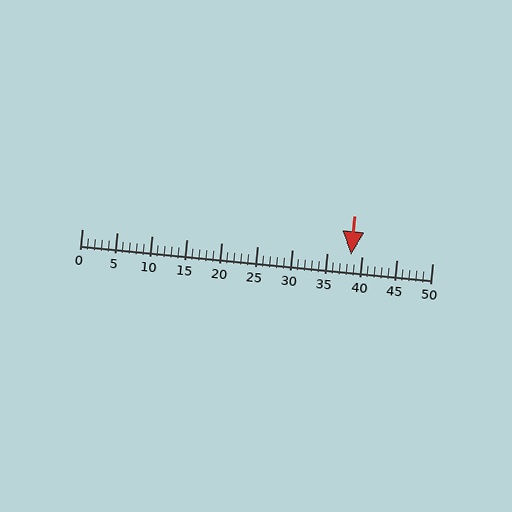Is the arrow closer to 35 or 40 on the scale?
The arrow is closer to 40.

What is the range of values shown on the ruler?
The ruler shows values from 0 to 50.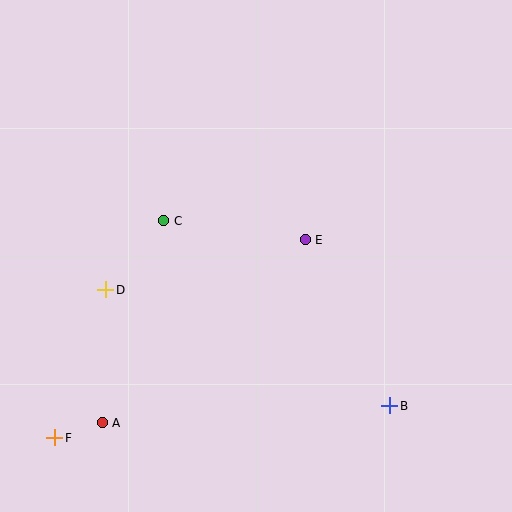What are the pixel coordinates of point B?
Point B is at (390, 406).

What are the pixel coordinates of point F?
Point F is at (55, 438).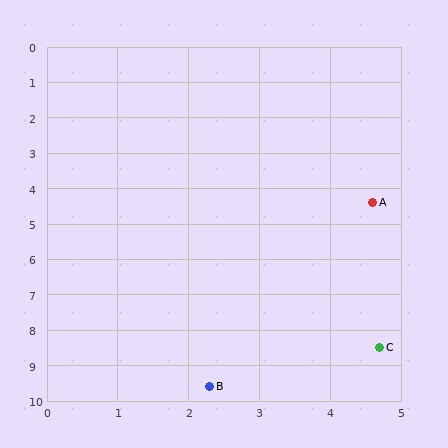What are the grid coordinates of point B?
Point B is at approximately (2.3, 9.6).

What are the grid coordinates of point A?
Point A is at approximately (4.6, 4.4).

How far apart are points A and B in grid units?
Points A and B are about 5.7 grid units apart.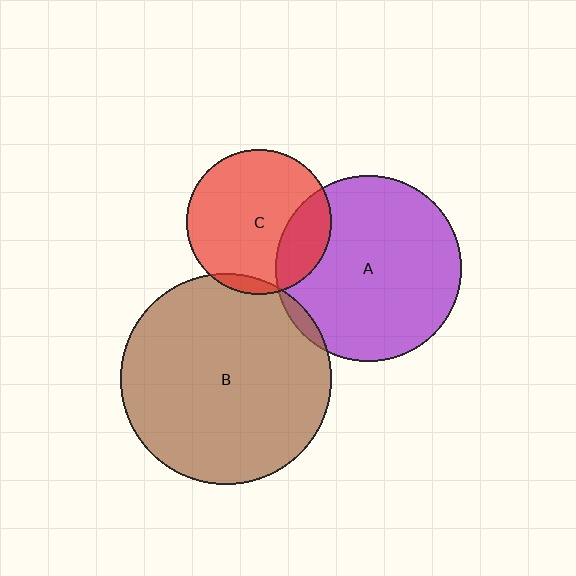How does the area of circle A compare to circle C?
Approximately 1.6 times.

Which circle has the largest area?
Circle B (brown).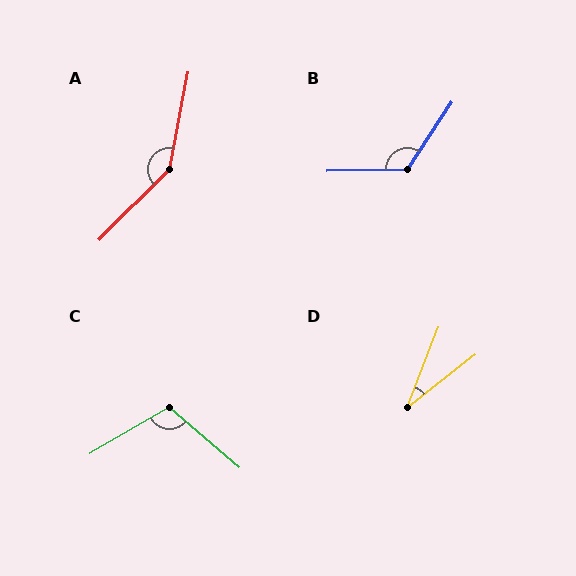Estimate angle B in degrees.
Approximately 125 degrees.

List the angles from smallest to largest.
D (30°), C (109°), B (125°), A (146°).